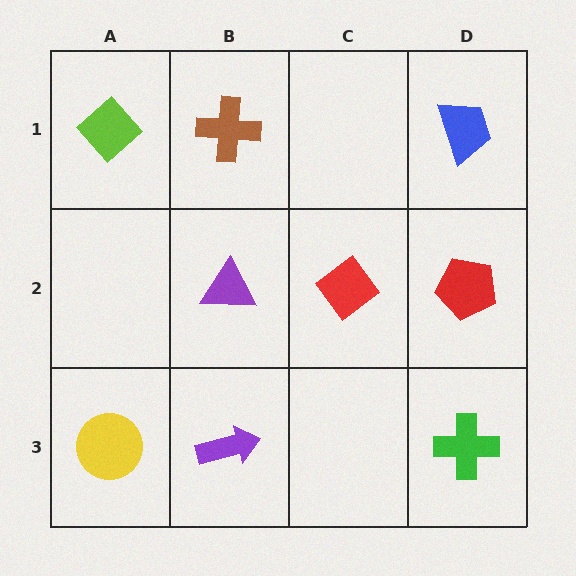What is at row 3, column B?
A purple arrow.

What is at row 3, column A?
A yellow circle.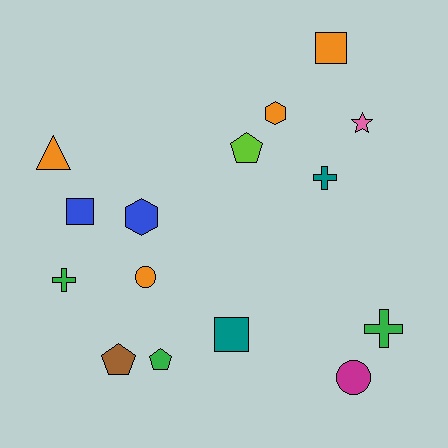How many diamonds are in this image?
There are no diamonds.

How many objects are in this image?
There are 15 objects.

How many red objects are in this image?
There are no red objects.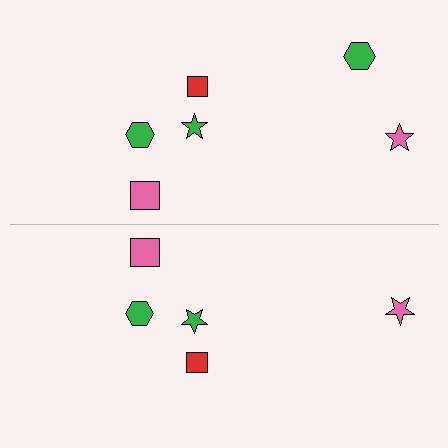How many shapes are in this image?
There are 11 shapes in this image.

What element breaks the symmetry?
A green hexagon is missing from the bottom side.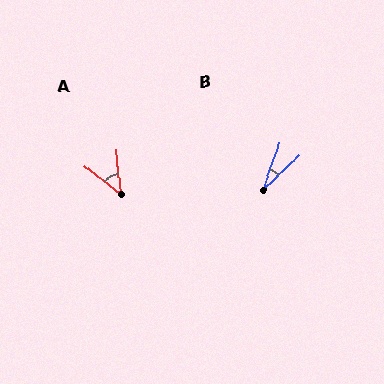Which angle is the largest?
A, at approximately 45 degrees.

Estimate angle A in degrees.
Approximately 45 degrees.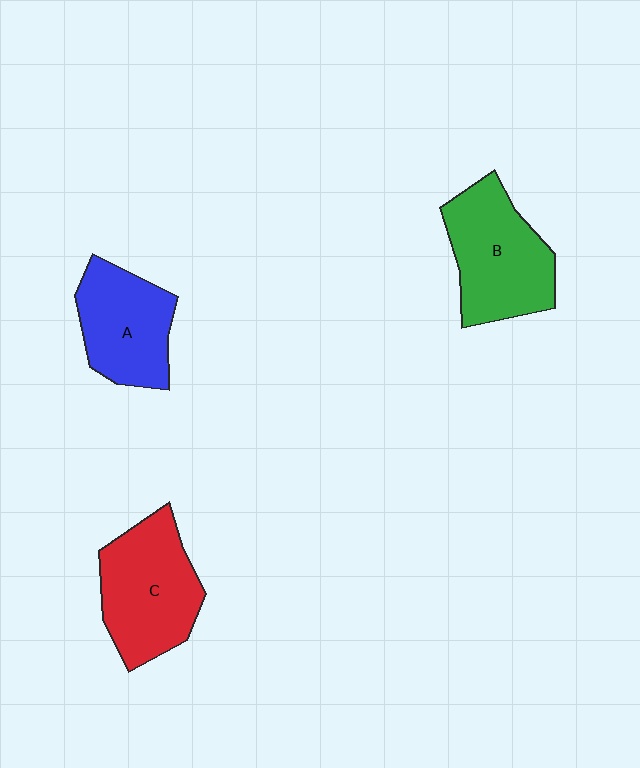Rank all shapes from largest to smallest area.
From largest to smallest: C (red), B (green), A (blue).